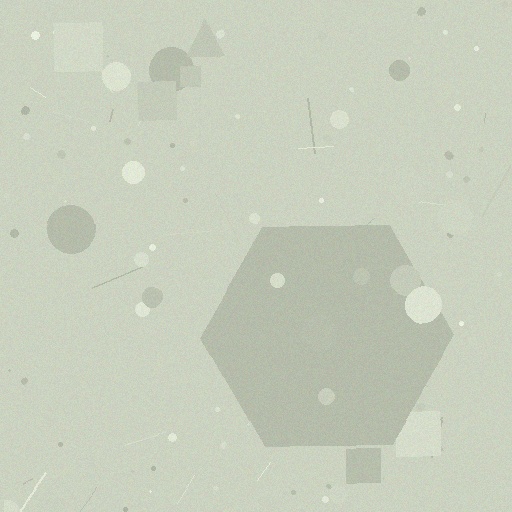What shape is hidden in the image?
A hexagon is hidden in the image.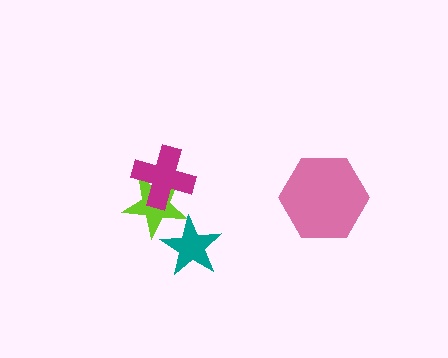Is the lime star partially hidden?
Yes, it is partially covered by another shape.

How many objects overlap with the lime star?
2 objects overlap with the lime star.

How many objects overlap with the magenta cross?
1 object overlaps with the magenta cross.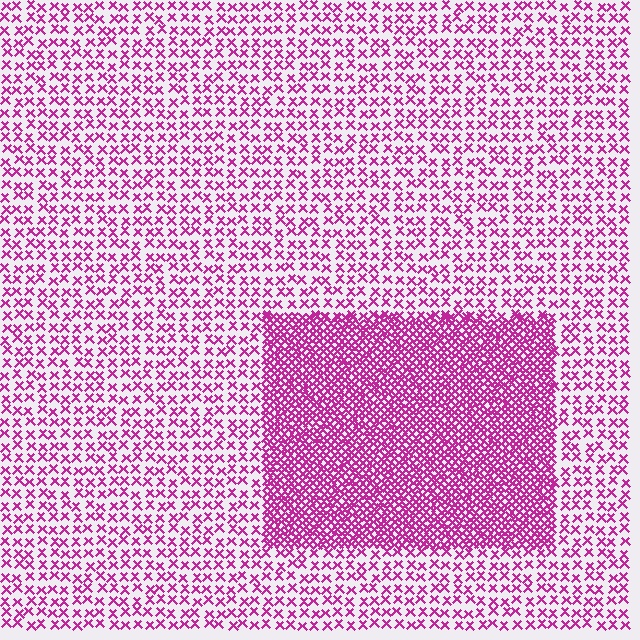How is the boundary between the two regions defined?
The boundary is defined by a change in element density (approximately 2.8x ratio). All elements are the same color, size, and shape.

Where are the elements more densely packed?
The elements are more densely packed inside the rectangle boundary.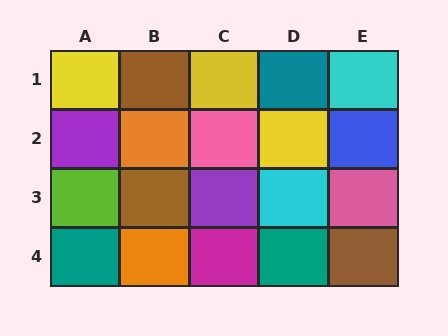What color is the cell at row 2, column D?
Yellow.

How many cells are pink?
2 cells are pink.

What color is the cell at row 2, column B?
Orange.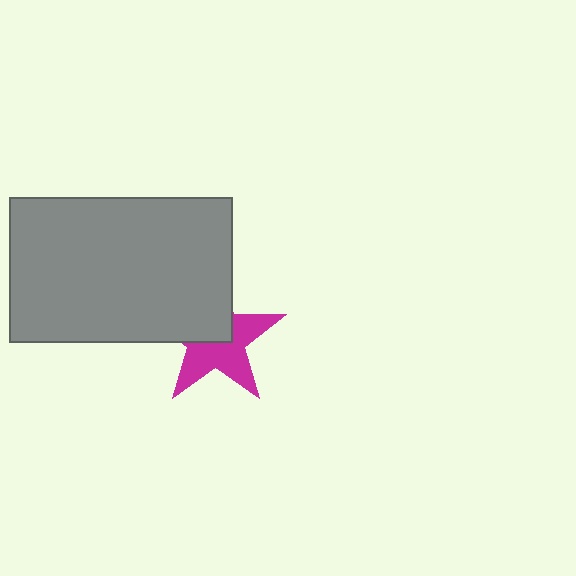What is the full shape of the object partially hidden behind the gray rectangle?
The partially hidden object is a magenta star.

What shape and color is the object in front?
The object in front is a gray rectangle.